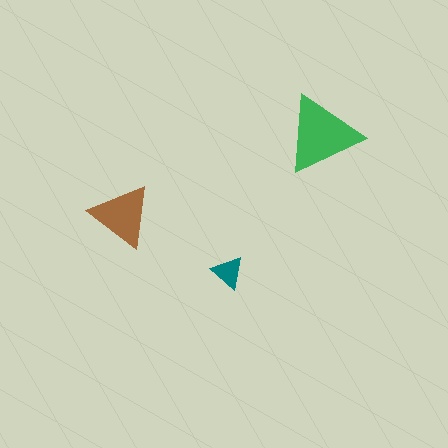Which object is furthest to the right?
The green triangle is rightmost.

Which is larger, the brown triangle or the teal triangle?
The brown one.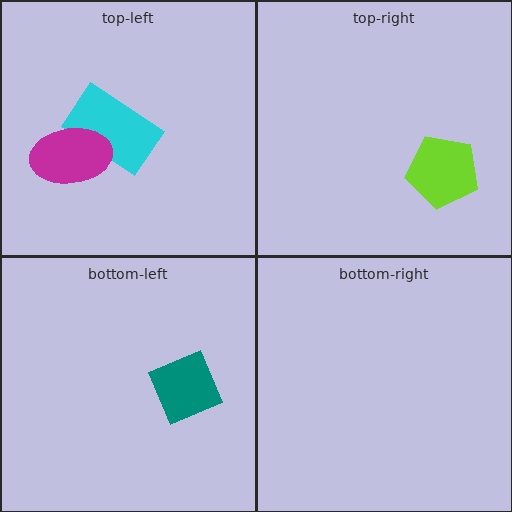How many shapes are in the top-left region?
2.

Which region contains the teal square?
The bottom-left region.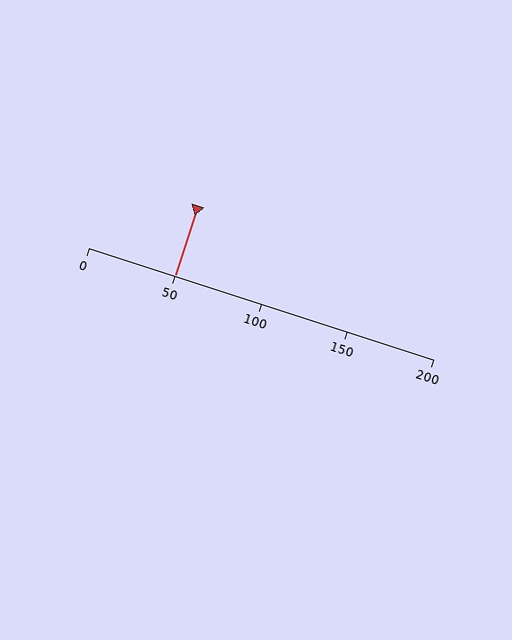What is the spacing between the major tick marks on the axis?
The major ticks are spaced 50 apart.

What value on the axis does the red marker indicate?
The marker indicates approximately 50.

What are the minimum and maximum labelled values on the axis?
The axis runs from 0 to 200.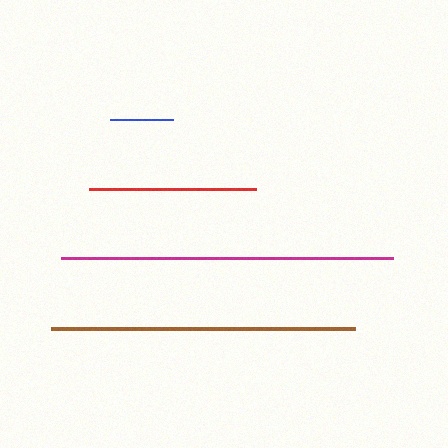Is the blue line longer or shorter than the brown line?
The brown line is longer than the blue line.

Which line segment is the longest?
The magenta line is the longest at approximately 332 pixels.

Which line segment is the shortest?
The blue line is the shortest at approximately 64 pixels.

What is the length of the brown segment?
The brown segment is approximately 304 pixels long.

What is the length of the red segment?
The red segment is approximately 167 pixels long.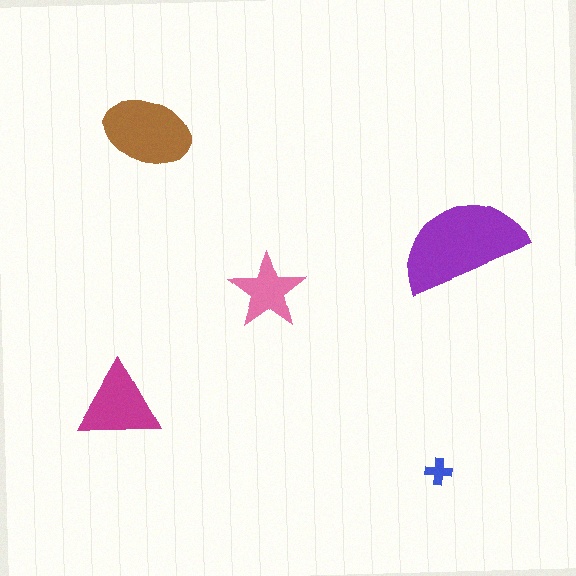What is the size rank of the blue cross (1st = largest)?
5th.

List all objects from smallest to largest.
The blue cross, the pink star, the magenta triangle, the brown ellipse, the purple semicircle.